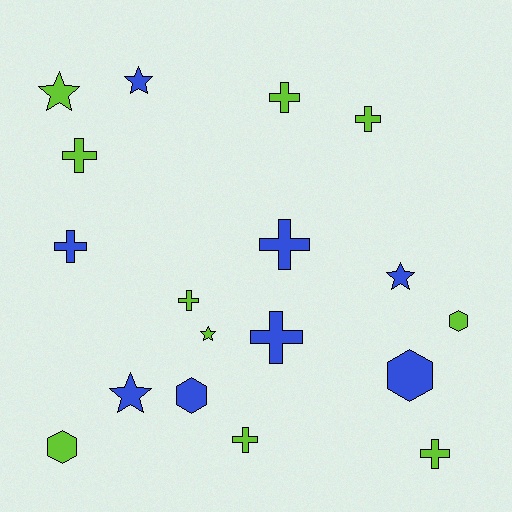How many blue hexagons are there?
There are 2 blue hexagons.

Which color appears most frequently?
Lime, with 10 objects.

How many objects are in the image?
There are 18 objects.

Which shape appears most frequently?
Cross, with 9 objects.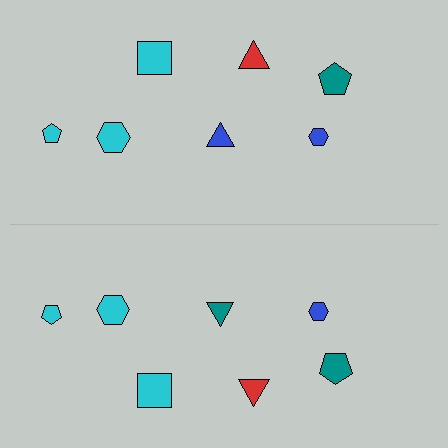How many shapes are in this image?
There are 14 shapes in this image.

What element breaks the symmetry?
The teal triangle on the bottom side breaks the symmetry — its mirror counterpart is blue.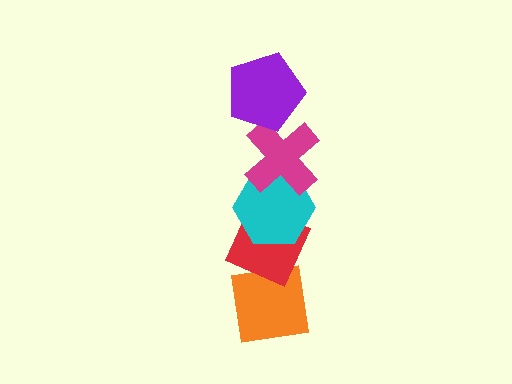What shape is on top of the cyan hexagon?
The magenta cross is on top of the cyan hexagon.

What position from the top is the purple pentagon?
The purple pentagon is 1st from the top.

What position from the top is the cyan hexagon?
The cyan hexagon is 3rd from the top.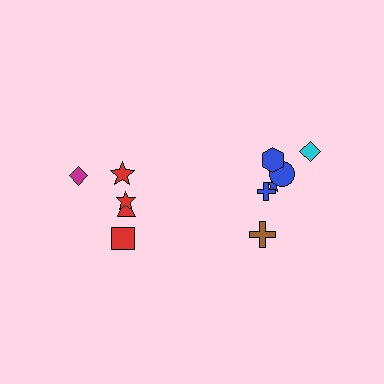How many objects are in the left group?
There are 5 objects.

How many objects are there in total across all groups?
There are 12 objects.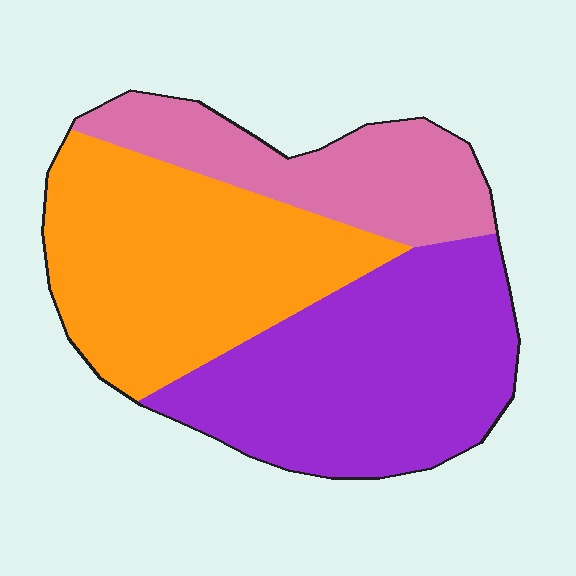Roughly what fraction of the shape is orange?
Orange covers roughly 40% of the shape.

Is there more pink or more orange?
Orange.